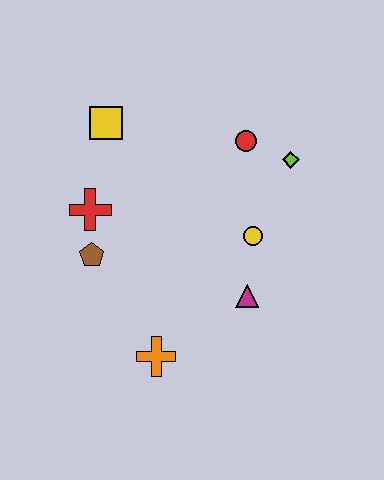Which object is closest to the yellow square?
The red cross is closest to the yellow square.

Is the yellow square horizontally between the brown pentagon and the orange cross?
Yes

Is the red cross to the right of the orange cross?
No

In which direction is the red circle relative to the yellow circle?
The red circle is above the yellow circle.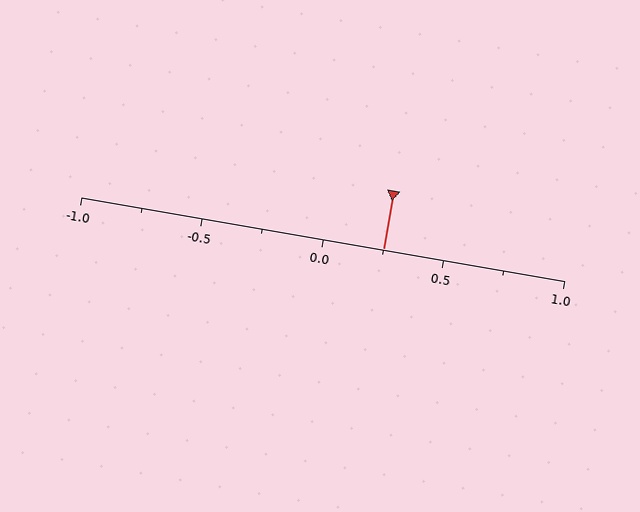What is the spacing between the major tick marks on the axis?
The major ticks are spaced 0.5 apart.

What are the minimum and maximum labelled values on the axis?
The axis runs from -1.0 to 1.0.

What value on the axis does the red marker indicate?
The marker indicates approximately 0.25.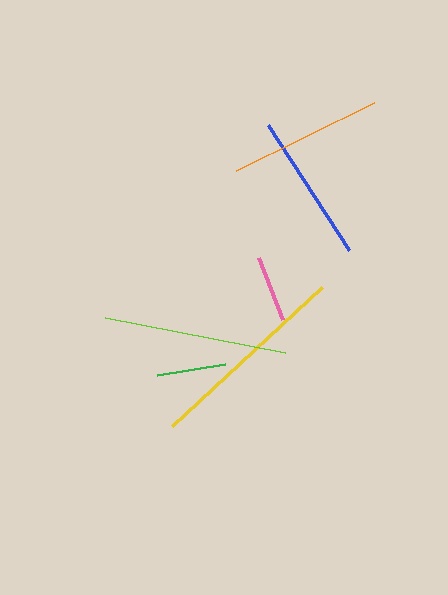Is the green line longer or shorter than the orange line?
The orange line is longer than the green line.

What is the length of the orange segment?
The orange segment is approximately 153 pixels long.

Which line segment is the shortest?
The pink line is the shortest at approximately 66 pixels.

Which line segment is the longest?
The yellow line is the longest at approximately 204 pixels.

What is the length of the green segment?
The green segment is approximately 69 pixels long.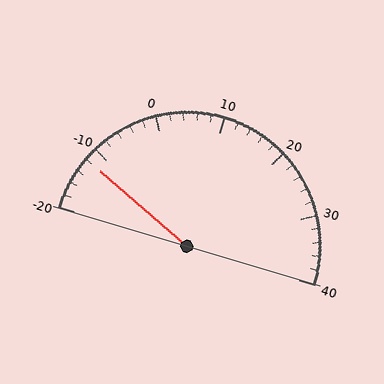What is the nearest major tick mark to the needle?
The nearest major tick mark is -10.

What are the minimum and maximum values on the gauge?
The gauge ranges from -20 to 40.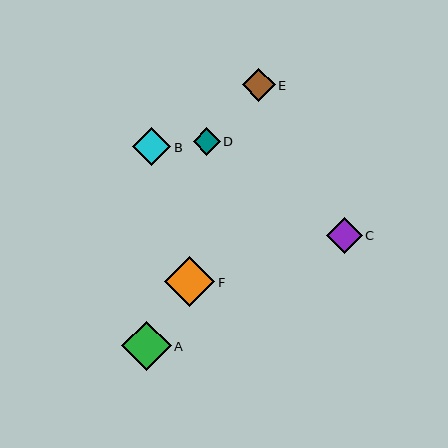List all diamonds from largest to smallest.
From largest to smallest: F, A, B, C, E, D.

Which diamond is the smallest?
Diamond D is the smallest with a size of approximately 27 pixels.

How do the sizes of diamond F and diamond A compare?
Diamond F and diamond A are approximately the same size.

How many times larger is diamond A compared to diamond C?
Diamond A is approximately 1.4 times the size of diamond C.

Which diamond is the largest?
Diamond F is the largest with a size of approximately 51 pixels.